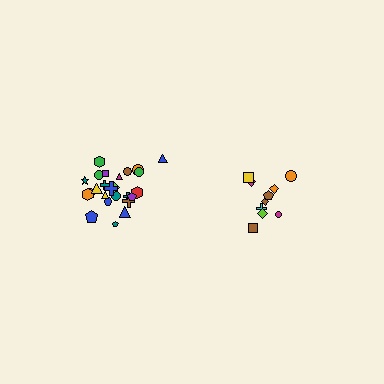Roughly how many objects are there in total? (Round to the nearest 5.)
Roughly 35 objects in total.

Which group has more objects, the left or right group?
The left group.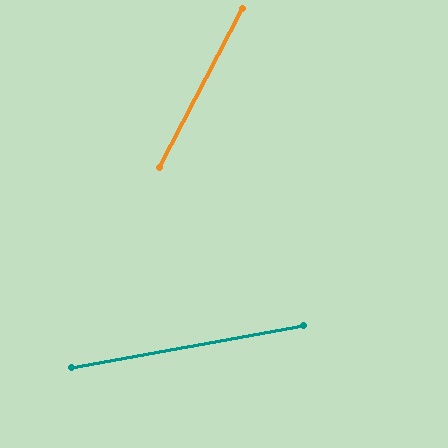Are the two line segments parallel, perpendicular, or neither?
Neither parallel nor perpendicular — they differ by about 52°.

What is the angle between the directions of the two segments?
Approximately 52 degrees.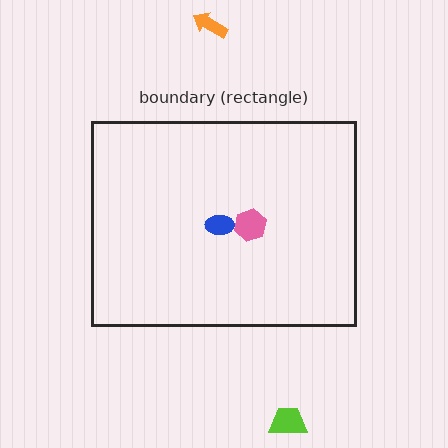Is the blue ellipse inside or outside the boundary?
Inside.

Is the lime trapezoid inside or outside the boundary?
Outside.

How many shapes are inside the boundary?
2 inside, 2 outside.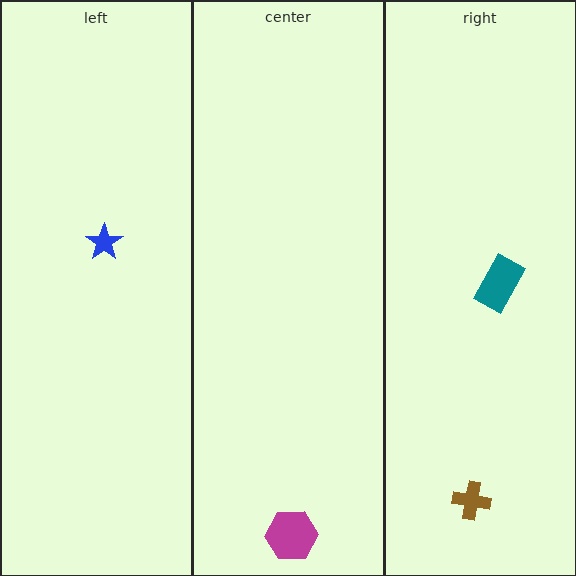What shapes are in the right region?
The brown cross, the teal rectangle.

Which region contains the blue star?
The left region.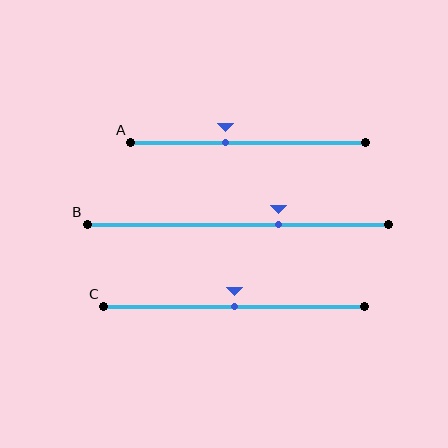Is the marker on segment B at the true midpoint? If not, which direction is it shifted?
No, the marker on segment B is shifted to the right by about 14% of the segment length.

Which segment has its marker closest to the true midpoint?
Segment C has its marker closest to the true midpoint.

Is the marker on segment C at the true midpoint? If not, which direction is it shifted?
Yes, the marker on segment C is at the true midpoint.